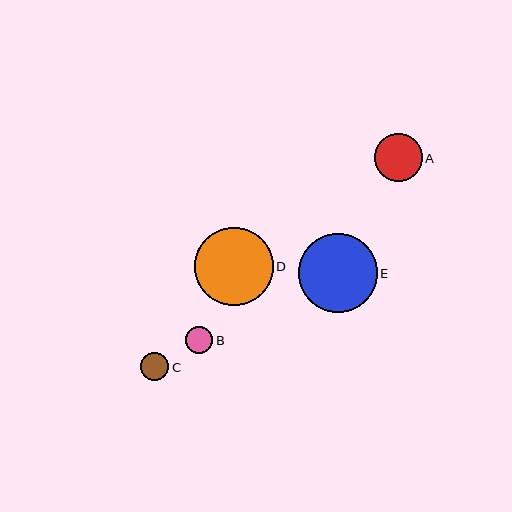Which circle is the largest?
Circle E is the largest with a size of approximately 79 pixels.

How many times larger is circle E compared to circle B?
Circle E is approximately 2.9 times the size of circle B.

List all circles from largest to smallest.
From largest to smallest: E, D, A, C, B.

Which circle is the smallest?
Circle B is the smallest with a size of approximately 27 pixels.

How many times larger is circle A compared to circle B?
Circle A is approximately 1.7 times the size of circle B.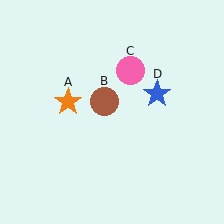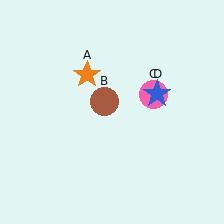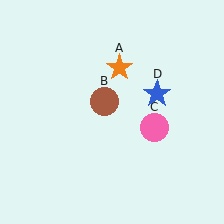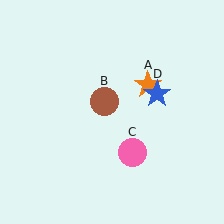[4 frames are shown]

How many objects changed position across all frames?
2 objects changed position: orange star (object A), pink circle (object C).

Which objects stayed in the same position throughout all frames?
Brown circle (object B) and blue star (object D) remained stationary.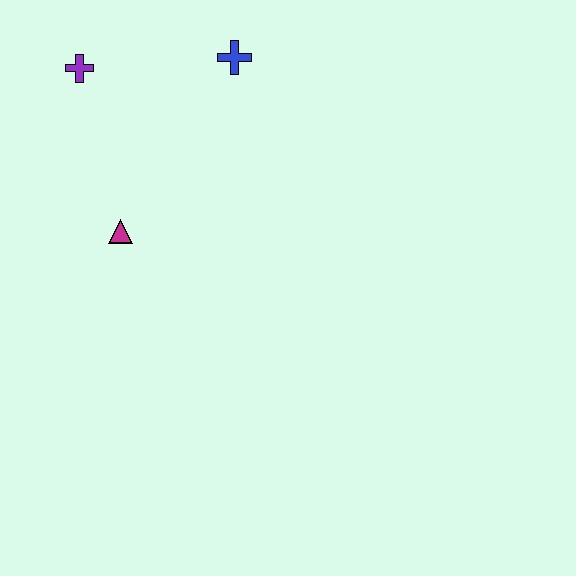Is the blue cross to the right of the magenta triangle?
Yes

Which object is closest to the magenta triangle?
The purple cross is closest to the magenta triangle.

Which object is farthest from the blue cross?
The magenta triangle is farthest from the blue cross.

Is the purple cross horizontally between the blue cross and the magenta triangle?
No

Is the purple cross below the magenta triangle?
No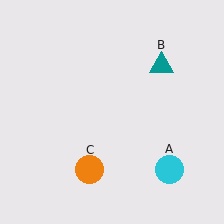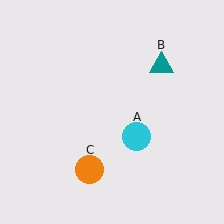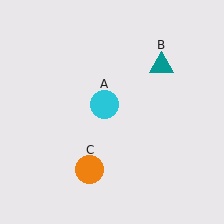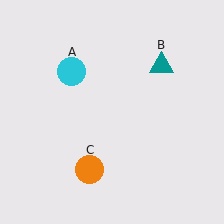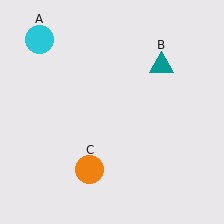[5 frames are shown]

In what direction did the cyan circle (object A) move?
The cyan circle (object A) moved up and to the left.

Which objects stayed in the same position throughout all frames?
Teal triangle (object B) and orange circle (object C) remained stationary.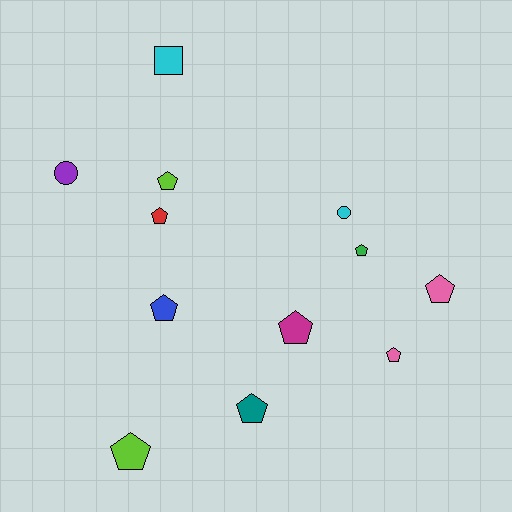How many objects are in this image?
There are 12 objects.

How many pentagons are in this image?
There are 9 pentagons.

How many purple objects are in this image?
There is 1 purple object.